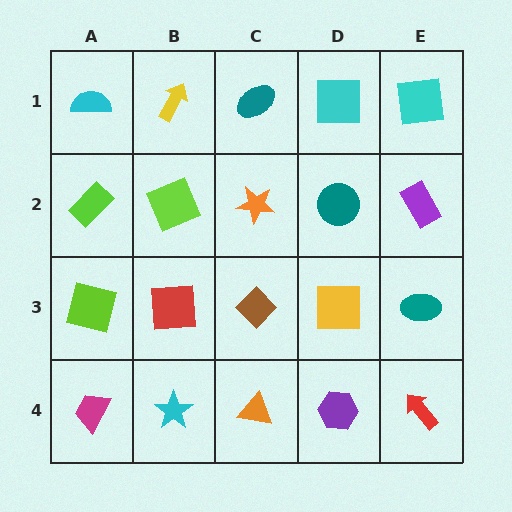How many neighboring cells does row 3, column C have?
4.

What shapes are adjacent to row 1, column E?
A purple rectangle (row 2, column E), a cyan square (row 1, column D).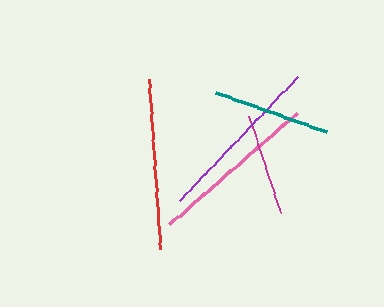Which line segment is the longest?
The purple line is the longest at approximately 170 pixels.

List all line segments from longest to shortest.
From longest to shortest: purple, red, pink, teal, magenta.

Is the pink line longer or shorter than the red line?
The red line is longer than the pink line.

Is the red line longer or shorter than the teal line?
The red line is longer than the teal line.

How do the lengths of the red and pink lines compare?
The red and pink lines are approximately the same length.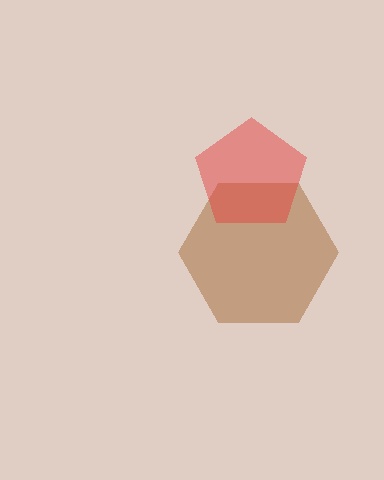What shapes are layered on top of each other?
The layered shapes are: a brown hexagon, a red pentagon.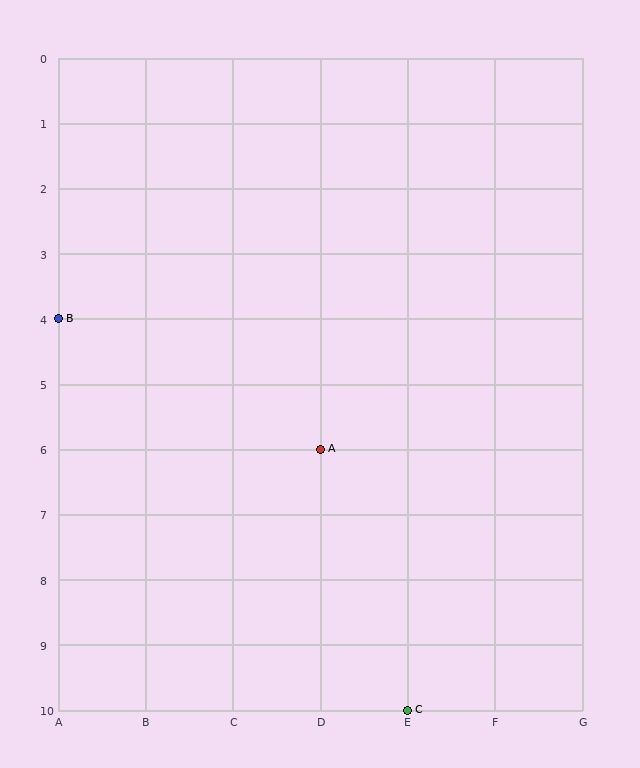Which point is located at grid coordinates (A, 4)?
Point B is at (A, 4).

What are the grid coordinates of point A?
Point A is at grid coordinates (D, 6).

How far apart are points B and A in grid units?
Points B and A are 3 columns and 2 rows apart (about 3.6 grid units diagonally).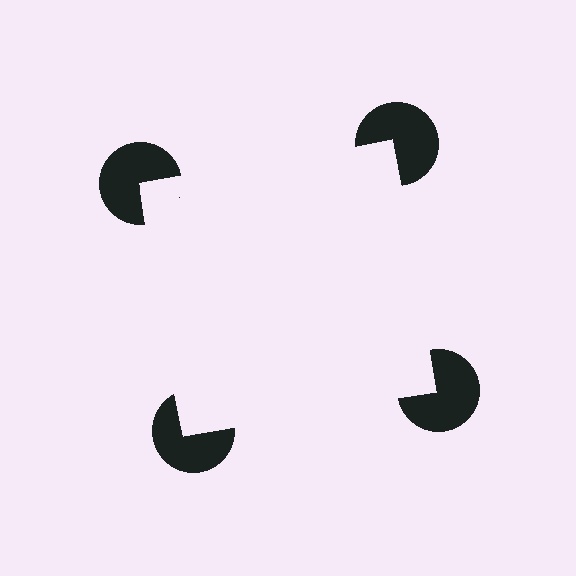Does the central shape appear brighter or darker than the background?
It typically appears slightly brighter than the background, even though no actual brightness change is drawn.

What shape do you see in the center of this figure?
An illusory square — its edges are inferred from the aligned wedge cuts in the pac-man discs, not physically drawn.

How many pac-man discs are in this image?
There are 4 — one at each vertex of the illusory square.